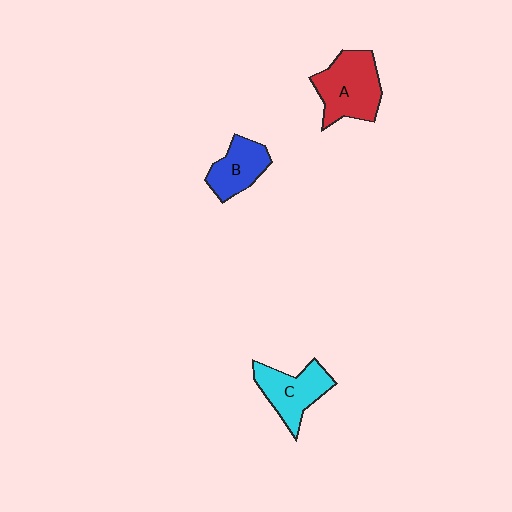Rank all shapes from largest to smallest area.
From largest to smallest: A (red), C (cyan), B (blue).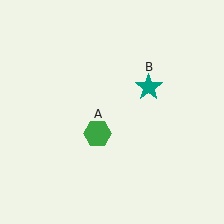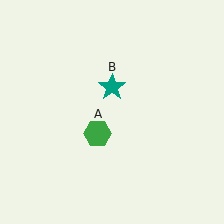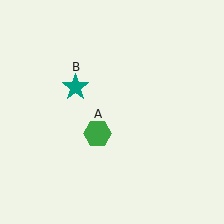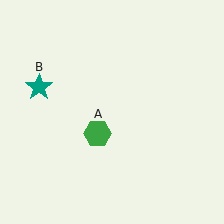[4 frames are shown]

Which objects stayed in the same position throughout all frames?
Green hexagon (object A) remained stationary.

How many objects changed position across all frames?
1 object changed position: teal star (object B).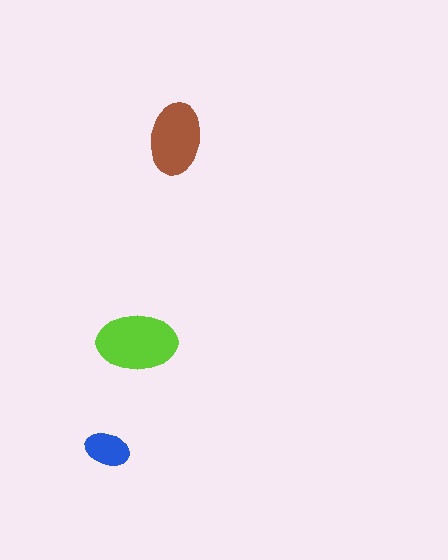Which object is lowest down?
The blue ellipse is bottommost.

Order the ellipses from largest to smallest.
the lime one, the brown one, the blue one.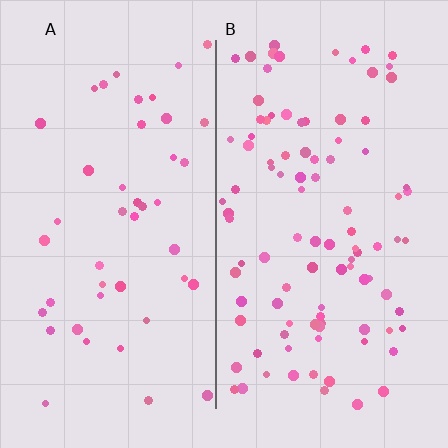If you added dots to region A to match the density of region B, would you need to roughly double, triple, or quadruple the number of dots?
Approximately double.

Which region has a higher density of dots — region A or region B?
B (the right).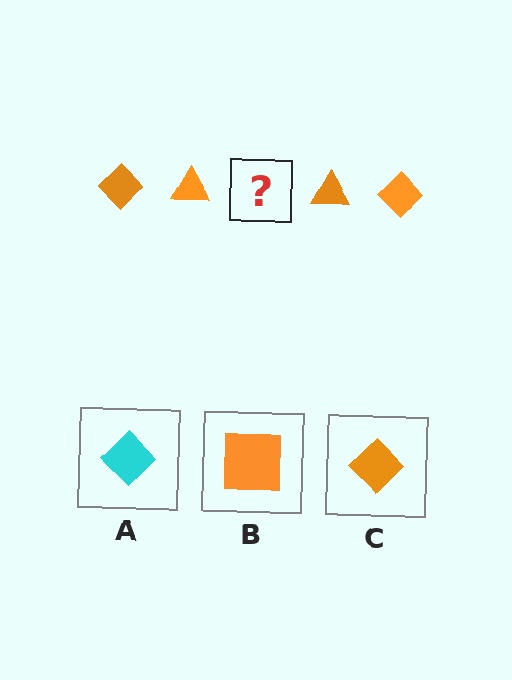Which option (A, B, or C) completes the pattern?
C.